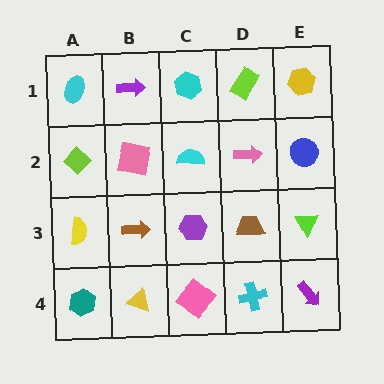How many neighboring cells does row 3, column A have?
3.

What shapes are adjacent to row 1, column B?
A pink square (row 2, column B), a cyan ellipse (row 1, column A), a cyan hexagon (row 1, column C).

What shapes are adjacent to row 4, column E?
A lime triangle (row 3, column E), a cyan cross (row 4, column D).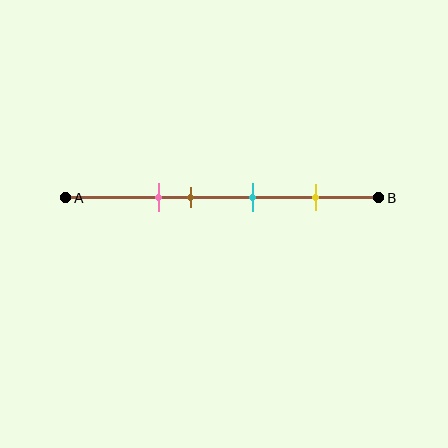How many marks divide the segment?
There are 4 marks dividing the segment.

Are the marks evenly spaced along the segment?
No, the marks are not evenly spaced.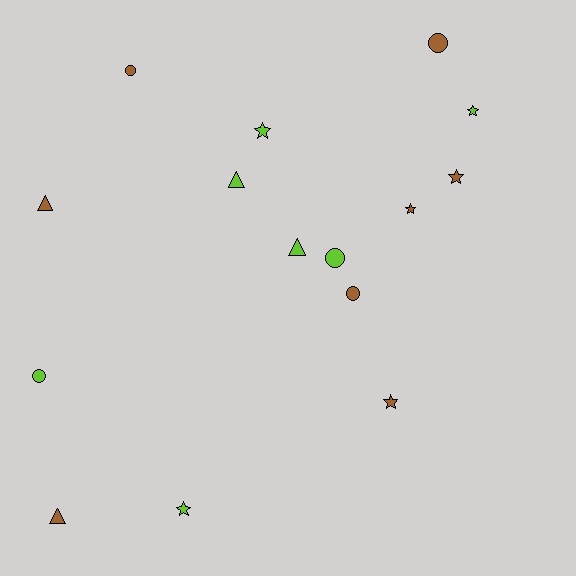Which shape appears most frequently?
Star, with 6 objects.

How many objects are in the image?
There are 15 objects.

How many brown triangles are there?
There are 2 brown triangles.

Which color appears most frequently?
Brown, with 8 objects.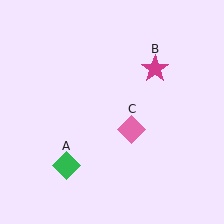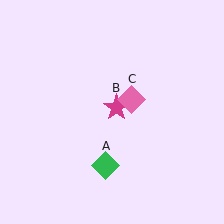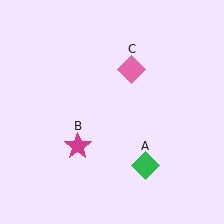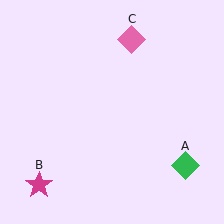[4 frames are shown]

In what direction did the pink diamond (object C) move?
The pink diamond (object C) moved up.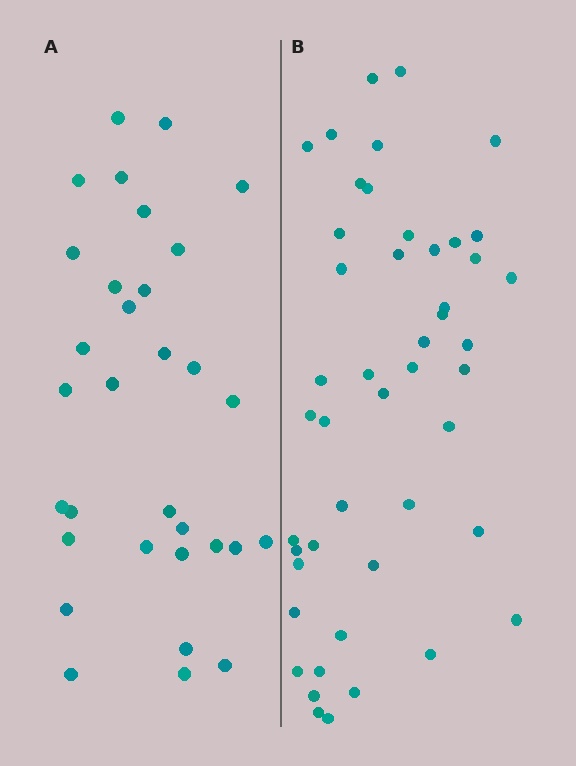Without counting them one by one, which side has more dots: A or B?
Region B (the right region) has more dots.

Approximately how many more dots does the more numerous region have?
Region B has approximately 15 more dots than region A.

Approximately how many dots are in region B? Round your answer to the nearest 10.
About 50 dots. (The exact count is 47, which rounds to 50.)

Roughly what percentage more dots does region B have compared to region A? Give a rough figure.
About 45% more.